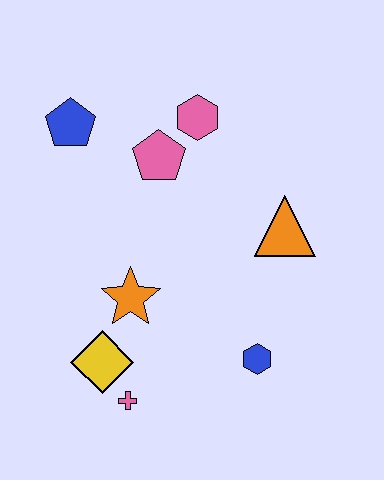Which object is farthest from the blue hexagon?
The blue pentagon is farthest from the blue hexagon.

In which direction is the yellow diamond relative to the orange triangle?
The yellow diamond is to the left of the orange triangle.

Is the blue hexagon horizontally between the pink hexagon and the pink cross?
No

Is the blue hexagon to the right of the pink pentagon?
Yes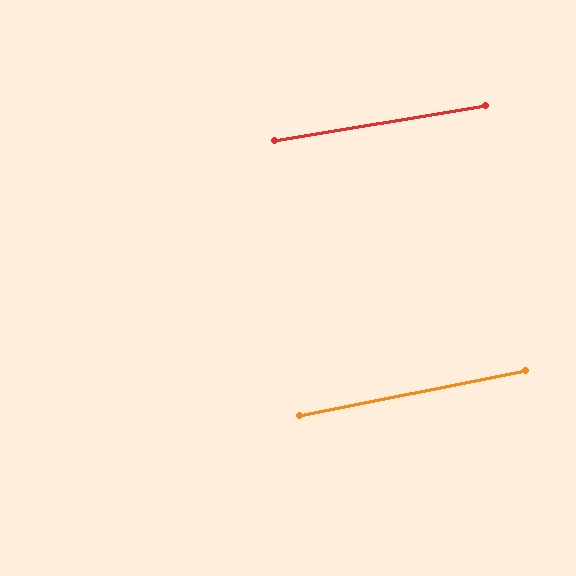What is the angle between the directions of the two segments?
Approximately 2 degrees.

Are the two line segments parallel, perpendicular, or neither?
Parallel — their directions differ by only 1.9°.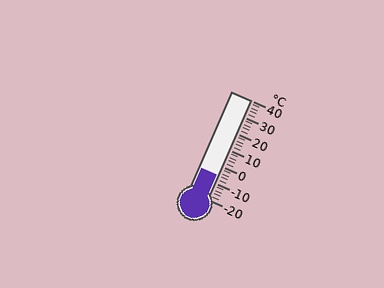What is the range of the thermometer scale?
The thermometer scale ranges from -20°C to 40°C.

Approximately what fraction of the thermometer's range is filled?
The thermometer is filled to approximately 25% of its range.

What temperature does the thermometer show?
The thermometer shows approximately -6°C.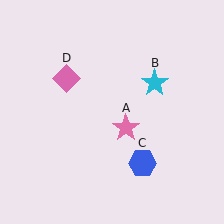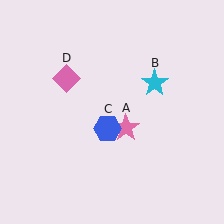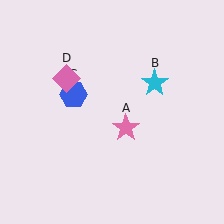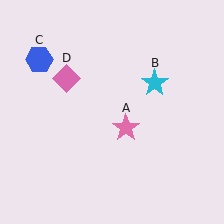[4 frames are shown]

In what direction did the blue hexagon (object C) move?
The blue hexagon (object C) moved up and to the left.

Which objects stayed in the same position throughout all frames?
Pink star (object A) and cyan star (object B) and pink diamond (object D) remained stationary.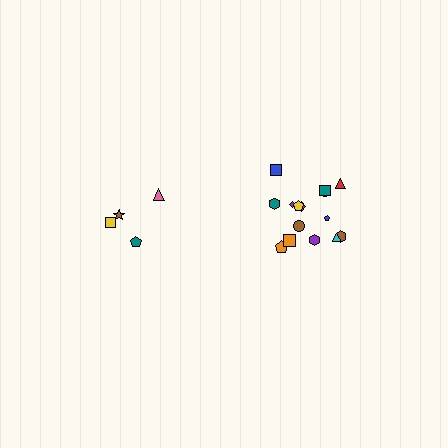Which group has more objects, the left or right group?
The right group.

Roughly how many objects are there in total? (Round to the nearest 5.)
Roughly 20 objects in total.